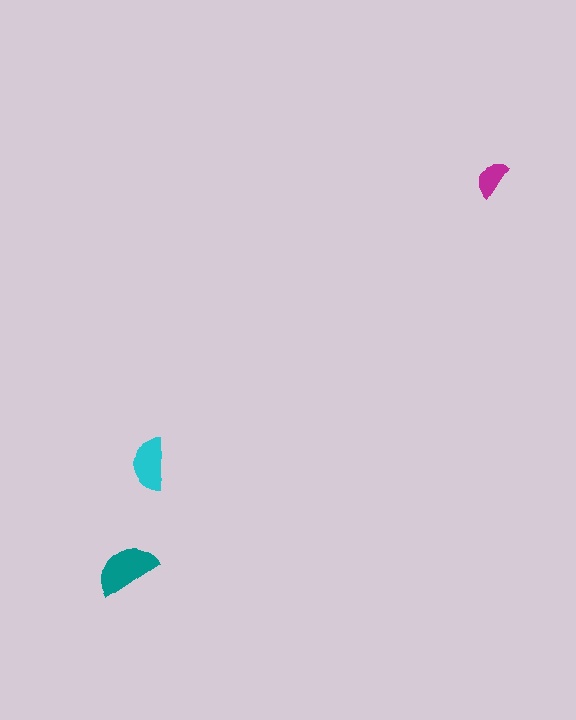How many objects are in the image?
There are 3 objects in the image.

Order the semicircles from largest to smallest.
the teal one, the cyan one, the magenta one.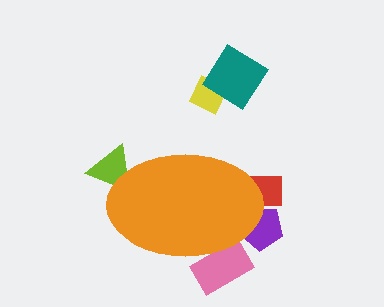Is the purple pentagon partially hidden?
Yes, the purple pentagon is partially hidden behind the orange ellipse.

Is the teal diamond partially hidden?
No, the teal diamond is fully visible.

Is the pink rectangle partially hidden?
Yes, the pink rectangle is partially hidden behind the orange ellipse.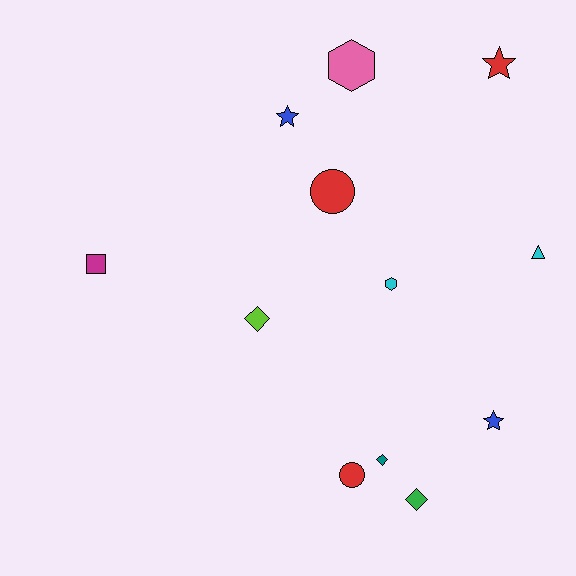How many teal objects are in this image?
There is 1 teal object.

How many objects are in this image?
There are 12 objects.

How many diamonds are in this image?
There are 3 diamonds.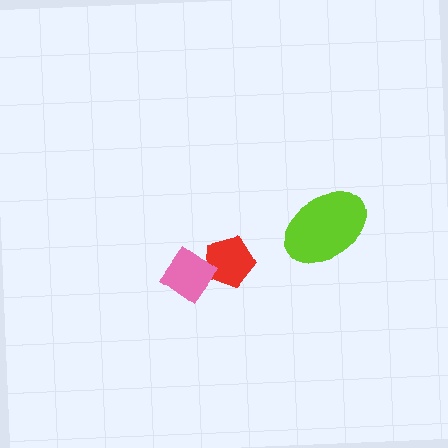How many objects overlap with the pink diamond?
1 object overlaps with the pink diamond.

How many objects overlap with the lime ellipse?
0 objects overlap with the lime ellipse.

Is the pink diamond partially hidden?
No, no other shape covers it.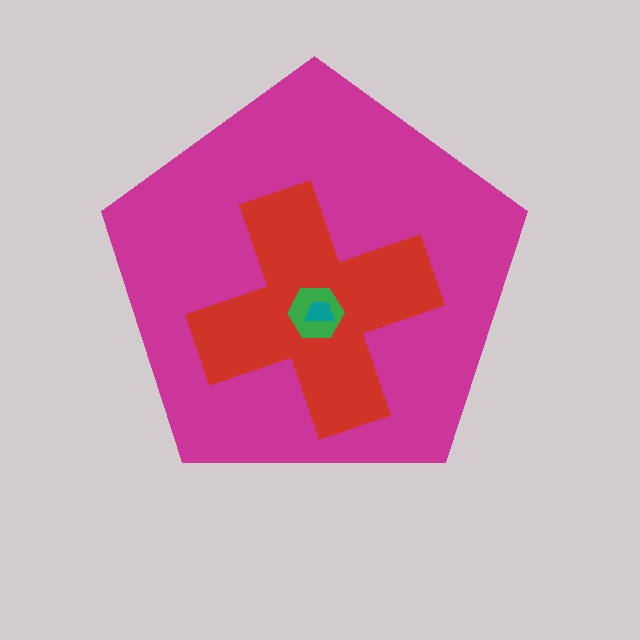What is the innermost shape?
The teal trapezoid.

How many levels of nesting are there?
4.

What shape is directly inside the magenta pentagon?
The red cross.